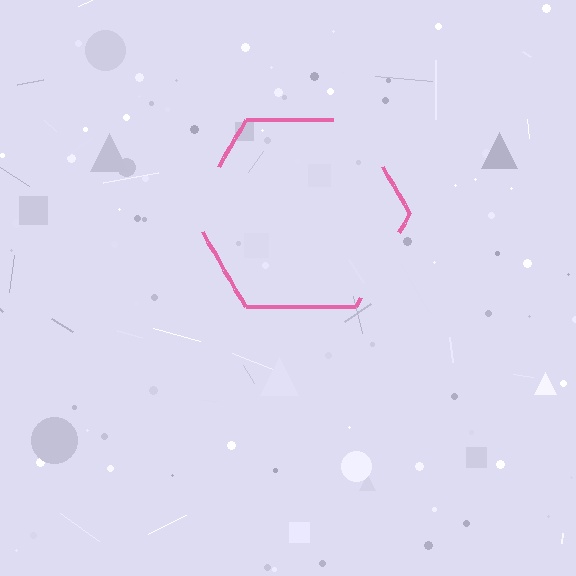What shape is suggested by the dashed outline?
The dashed outline suggests a hexagon.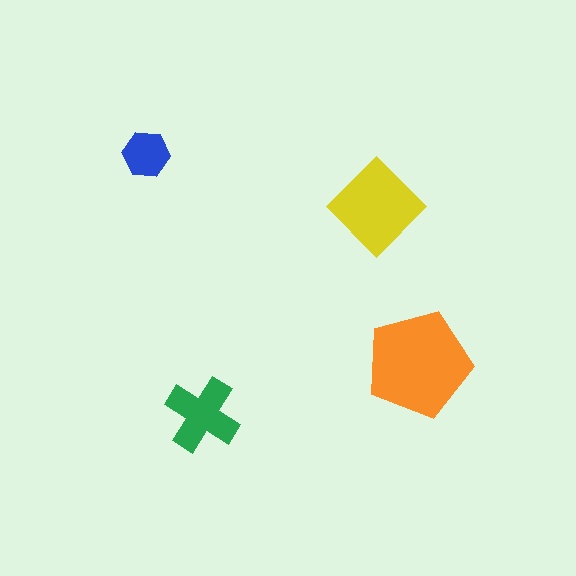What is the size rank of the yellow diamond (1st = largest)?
2nd.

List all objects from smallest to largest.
The blue hexagon, the green cross, the yellow diamond, the orange pentagon.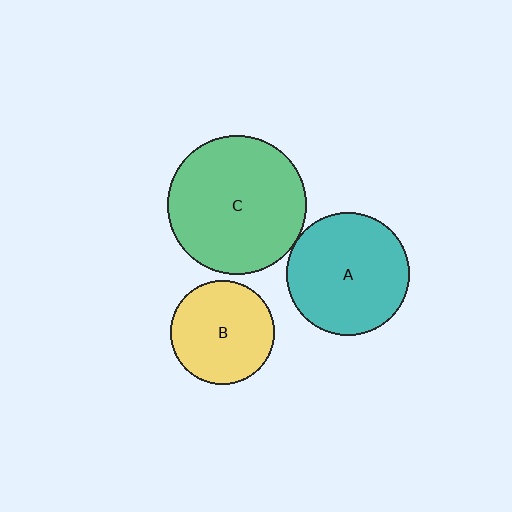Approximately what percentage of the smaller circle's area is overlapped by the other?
Approximately 5%.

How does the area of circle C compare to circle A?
Approximately 1.3 times.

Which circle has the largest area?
Circle C (green).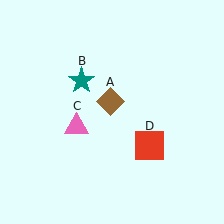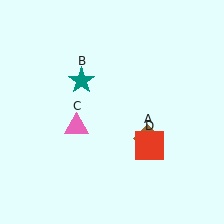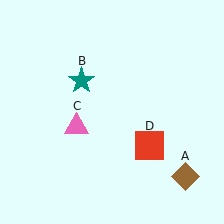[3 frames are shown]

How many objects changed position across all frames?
1 object changed position: brown diamond (object A).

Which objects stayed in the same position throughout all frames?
Teal star (object B) and pink triangle (object C) and red square (object D) remained stationary.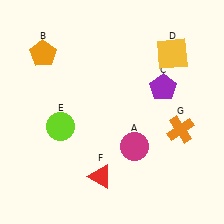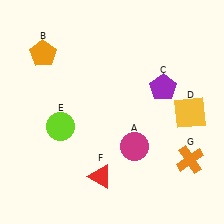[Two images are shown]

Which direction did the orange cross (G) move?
The orange cross (G) moved down.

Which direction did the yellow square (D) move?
The yellow square (D) moved down.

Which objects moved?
The objects that moved are: the yellow square (D), the orange cross (G).